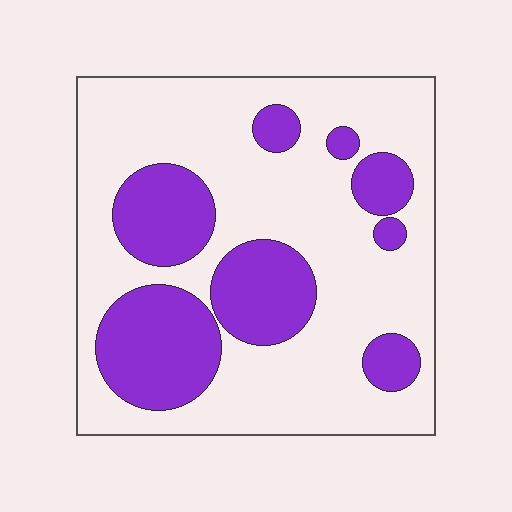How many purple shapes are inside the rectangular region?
8.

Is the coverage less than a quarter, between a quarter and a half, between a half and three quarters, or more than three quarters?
Between a quarter and a half.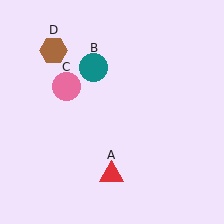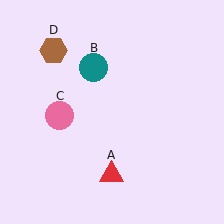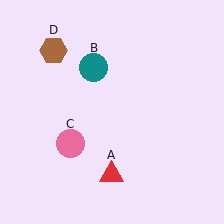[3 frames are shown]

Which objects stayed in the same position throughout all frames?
Red triangle (object A) and teal circle (object B) and brown hexagon (object D) remained stationary.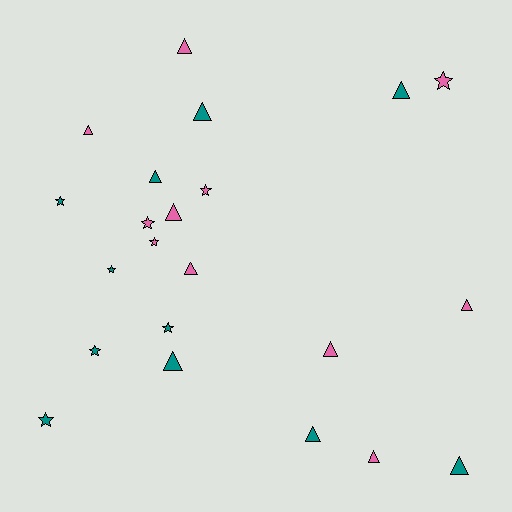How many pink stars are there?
There are 4 pink stars.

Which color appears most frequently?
Teal, with 11 objects.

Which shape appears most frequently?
Triangle, with 13 objects.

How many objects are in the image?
There are 22 objects.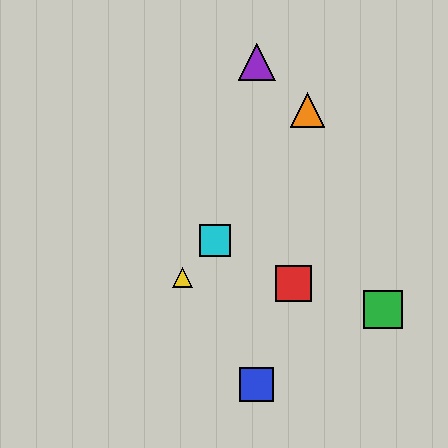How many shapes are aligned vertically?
2 shapes (the blue square, the purple triangle) are aligned vertically.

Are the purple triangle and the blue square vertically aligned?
Yes, both are at x≈257.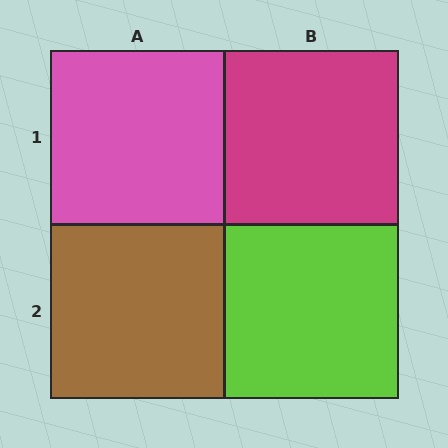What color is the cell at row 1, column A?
Pink.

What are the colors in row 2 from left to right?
Brown, lime.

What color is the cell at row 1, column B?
Magenta.